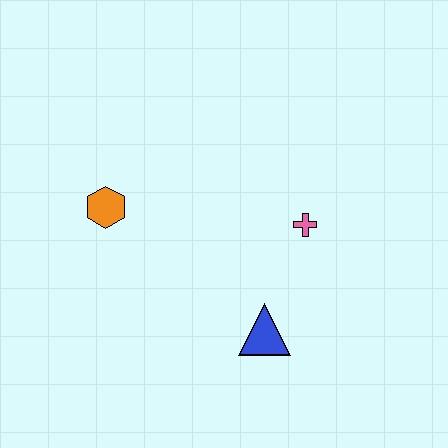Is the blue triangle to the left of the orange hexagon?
No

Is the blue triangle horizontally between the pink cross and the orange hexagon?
Yes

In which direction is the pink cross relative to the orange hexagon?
The pink cross is to the right of the orange hexagon.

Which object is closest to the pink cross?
The blue triangle is closest to the pink cross.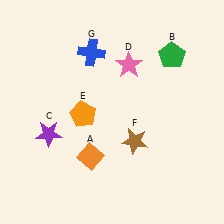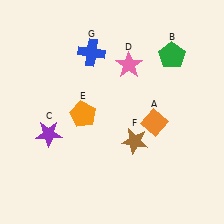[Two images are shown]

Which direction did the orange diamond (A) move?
The orange diamond (A) moved right.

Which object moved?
The orange diamond (A) moved right.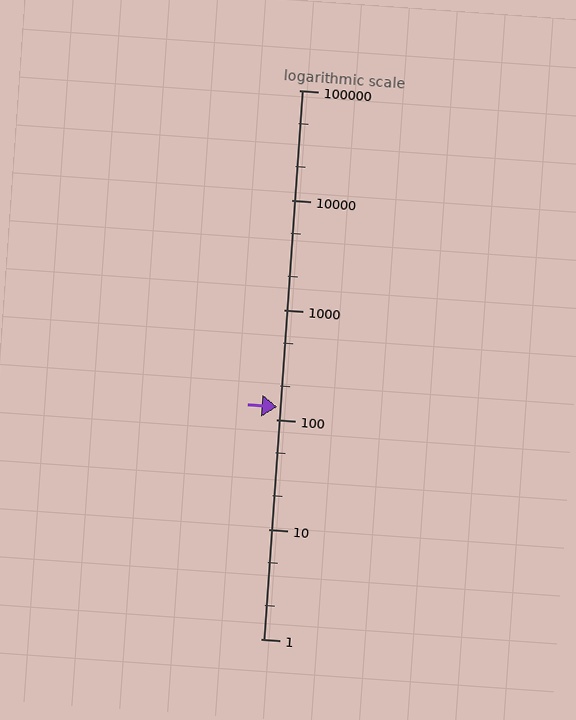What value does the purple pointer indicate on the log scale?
The pointer indicates approximately 130.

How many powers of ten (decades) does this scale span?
The scale spans 5 decades, from 1 to 100000.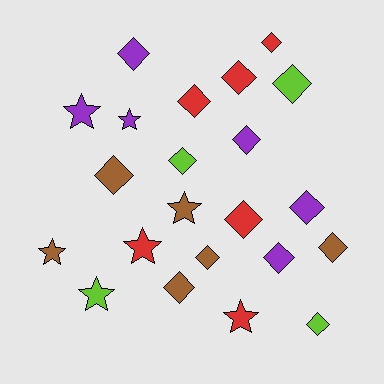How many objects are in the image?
There are 22 objects.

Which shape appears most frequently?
Diamond, with 15 objects.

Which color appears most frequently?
Purple, with 6 objects.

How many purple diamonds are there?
There are 4 purple diamonds.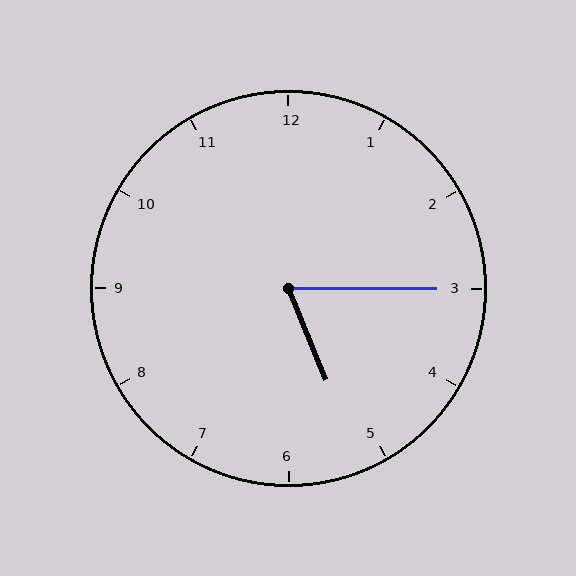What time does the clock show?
5:15.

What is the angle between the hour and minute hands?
Approximately 68 degrees.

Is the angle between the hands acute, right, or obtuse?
It is acute.